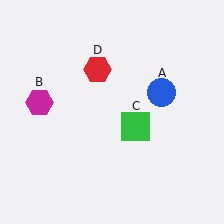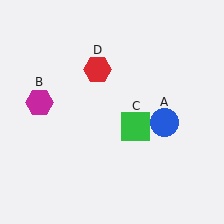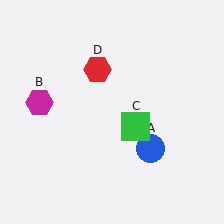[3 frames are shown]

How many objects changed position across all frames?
1 object changed position: blue circle (object A).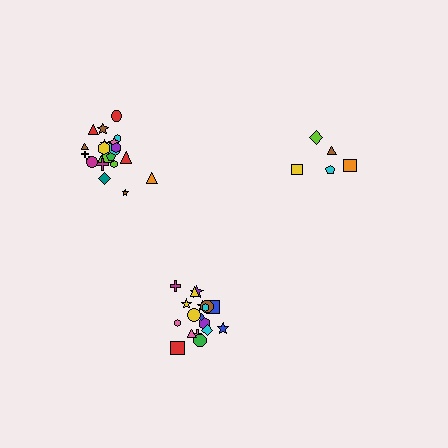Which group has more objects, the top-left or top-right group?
The top-left group.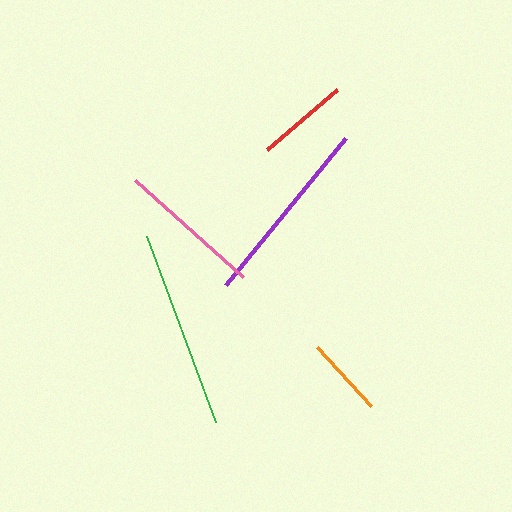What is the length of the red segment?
The red segment is approximately 93 pixels long.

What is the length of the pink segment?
The pink segment is approximately 145 pixels long.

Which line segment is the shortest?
The orange line is the shortest at approximately 80 pixels.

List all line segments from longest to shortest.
From longest to shortest: green, purple, pink, red, orange.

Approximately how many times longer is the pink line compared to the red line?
The pink line is approximately 1.6 times the length of the red line.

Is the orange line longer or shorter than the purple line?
The purple line is longer than the orange line.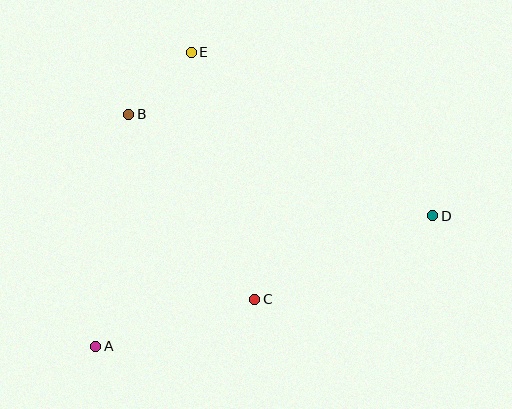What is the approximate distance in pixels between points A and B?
The distance between A and B is approximately 234 pixels.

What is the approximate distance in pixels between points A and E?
The distance between A and E is approximately 309 pixels.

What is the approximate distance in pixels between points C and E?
The distance between C and E is approximately 255 pixels.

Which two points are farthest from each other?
Points A and D are farthest from each other.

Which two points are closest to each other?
Points B and E are closest to each other.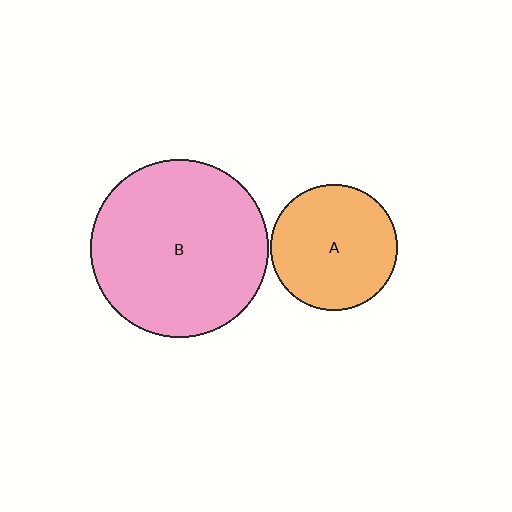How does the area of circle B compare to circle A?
Approximately 2.0 times.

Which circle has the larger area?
Circle B (pink).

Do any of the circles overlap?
No, none of the circles overlap.